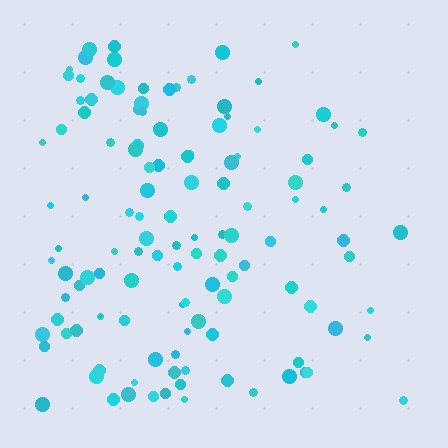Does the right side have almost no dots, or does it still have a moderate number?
Still a moderate number, just noticeably fewer than the left.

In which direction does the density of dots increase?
From right to left, with the left side densest.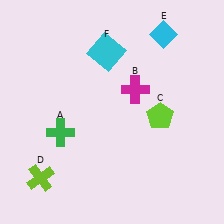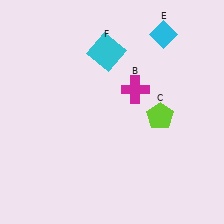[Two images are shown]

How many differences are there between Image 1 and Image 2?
There are 2 differences between the two images.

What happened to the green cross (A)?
The green cross (A) was removed in Image 2. It was in the bottom-left area of Image 1.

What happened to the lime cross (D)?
The lime cross (D) was removed in Image 2. It was in the bottom-left area of Image 1.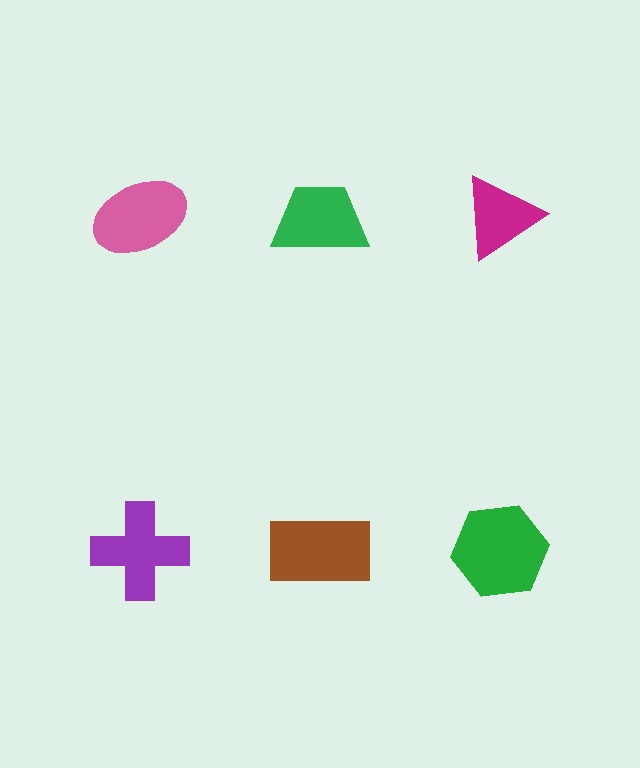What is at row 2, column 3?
A green hexagon.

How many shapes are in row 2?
3 shapes.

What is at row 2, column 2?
A brown rectangle.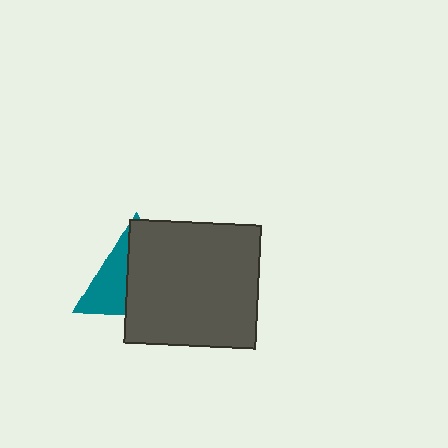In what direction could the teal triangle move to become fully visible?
The teal triangle could move left. That would shift it out from behind the dark gray rectangle entirely.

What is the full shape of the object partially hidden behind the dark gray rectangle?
The partially hidden object is a teal triangle.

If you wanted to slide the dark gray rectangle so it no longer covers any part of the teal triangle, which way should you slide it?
Slide it right — that is the most direct way to separate the two shapes.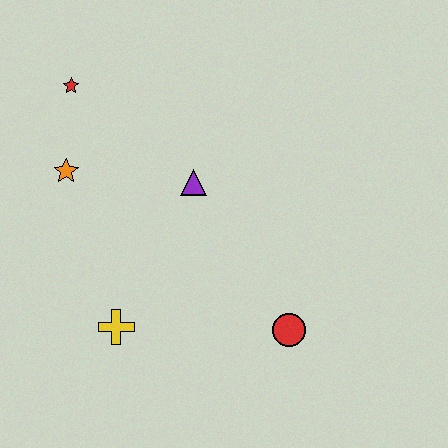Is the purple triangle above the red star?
No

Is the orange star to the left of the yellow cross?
Yes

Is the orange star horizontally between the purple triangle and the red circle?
No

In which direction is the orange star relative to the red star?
The orange star is below the red star.